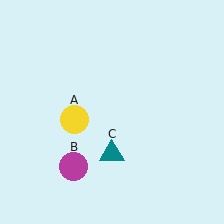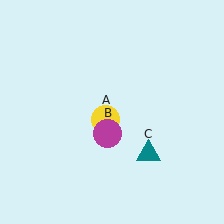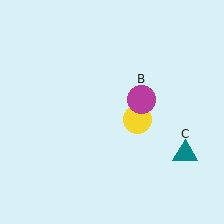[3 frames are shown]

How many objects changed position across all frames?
3 objects changed position: yellow circle (object A), magenta circle (object B), teal triangle (object C).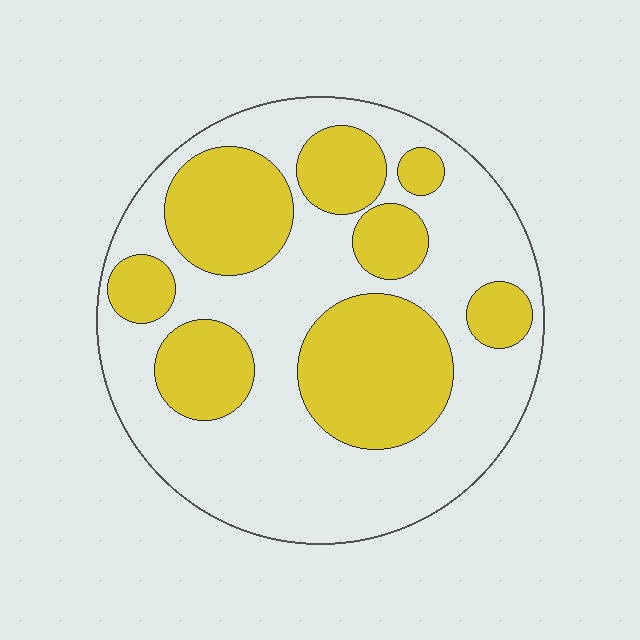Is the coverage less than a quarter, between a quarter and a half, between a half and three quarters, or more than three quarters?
Between a quarter and a half.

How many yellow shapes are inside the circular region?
8.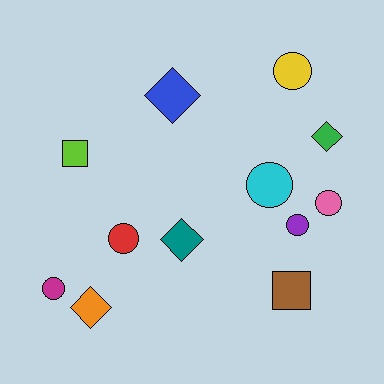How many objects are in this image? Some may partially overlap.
There are 12 objects.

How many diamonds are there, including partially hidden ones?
There are 4 diamonds.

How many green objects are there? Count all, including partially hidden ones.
There is 1 green object.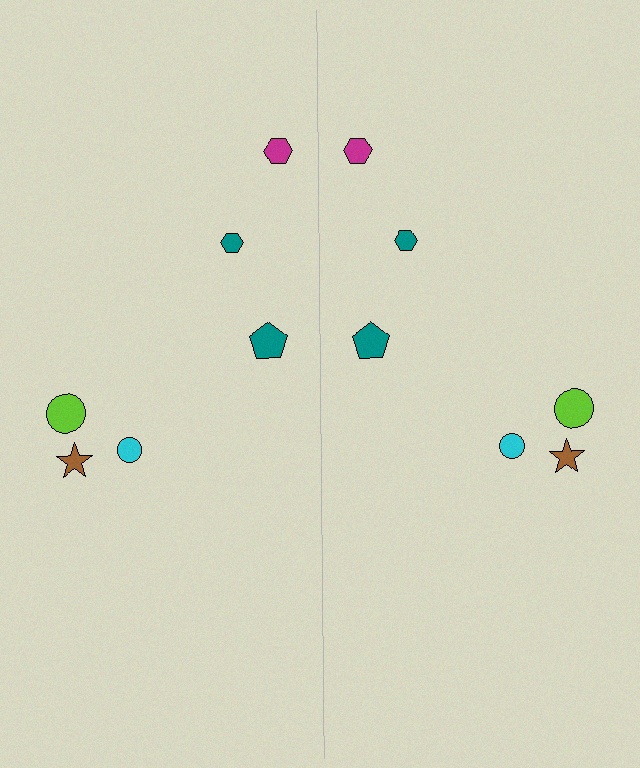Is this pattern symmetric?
Yes, this pattern has bilateral (reflection) symmetry.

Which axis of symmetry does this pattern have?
The pattern has a vertical axis of symmetry running through the center of the image.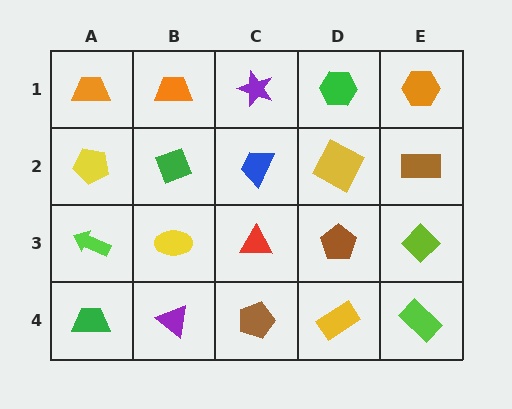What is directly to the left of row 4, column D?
A brown pentagon.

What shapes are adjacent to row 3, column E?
A brown rectangle (row 2, column E), a lime rectangle (row 4, column E), a brown pentagon (row 3, column D).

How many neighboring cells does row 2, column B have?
4.